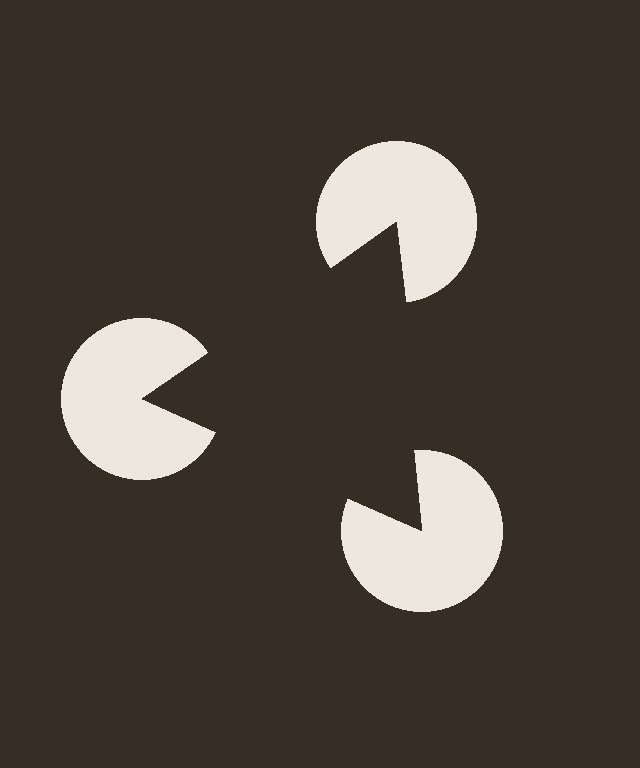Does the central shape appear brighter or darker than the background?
It typically appears slightly darker than the background, even though no actual brightness change is drawn.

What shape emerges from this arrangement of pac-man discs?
An illusory triangle — its edges are inferred from the aligned wedge cuts in the pac-man discs, not physically drawn.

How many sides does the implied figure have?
3 sides.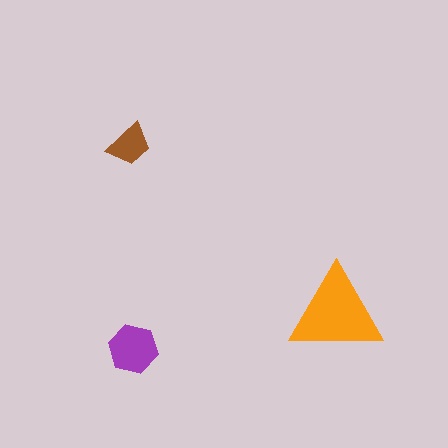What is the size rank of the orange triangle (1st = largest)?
1st.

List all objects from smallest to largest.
The brown trapezoid, the purple hexagon, the orange triangle.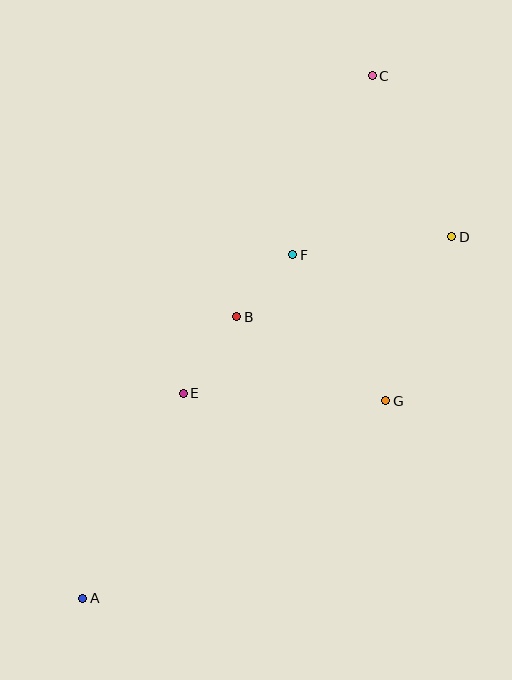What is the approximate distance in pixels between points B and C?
The distance between B and C is approximately 276 pixels.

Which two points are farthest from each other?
Points A and C are farthest from each other.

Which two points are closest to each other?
Points B and F are closest to each other.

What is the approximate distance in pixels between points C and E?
The distance between C and E is approximately 369 pixels.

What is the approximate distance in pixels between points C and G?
The distance between C and G is approximately 325 pixels.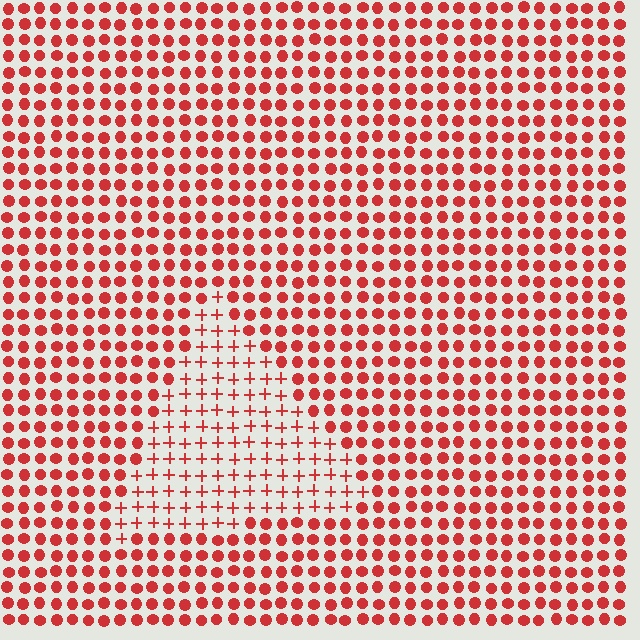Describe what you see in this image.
The image is filled with small red elements arranged in a uniform grid. A triangle-shaped region contains plus signs, while the surrounding area contains circles. The boundary is defined purely by the change in element shape.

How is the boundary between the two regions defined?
The boundary is defined by a change in element shape: plus signs inside vs. circles outside. All elements share the same color and spacing.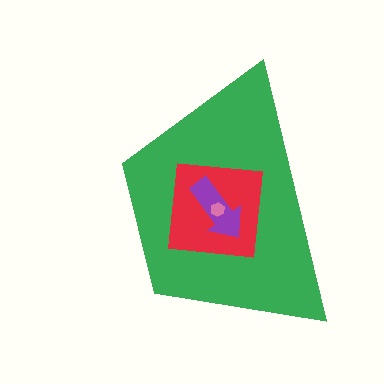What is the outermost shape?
The green trapezoid.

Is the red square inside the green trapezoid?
Yes.